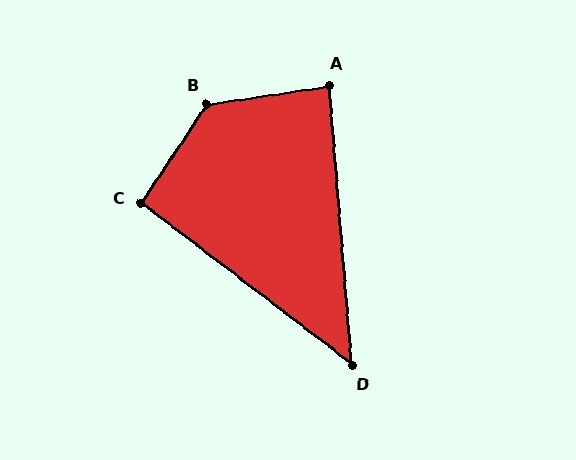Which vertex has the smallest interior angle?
D, at approximately 48 degrees.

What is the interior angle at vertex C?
Approximately 94 degrees (approximately right).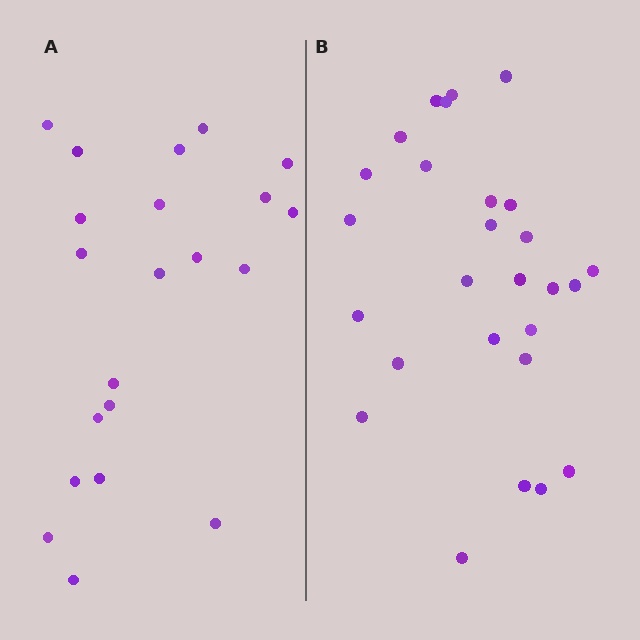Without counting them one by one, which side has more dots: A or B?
Region B (the right region) has more dots.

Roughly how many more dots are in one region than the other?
Region B has about 6 more dots than region A.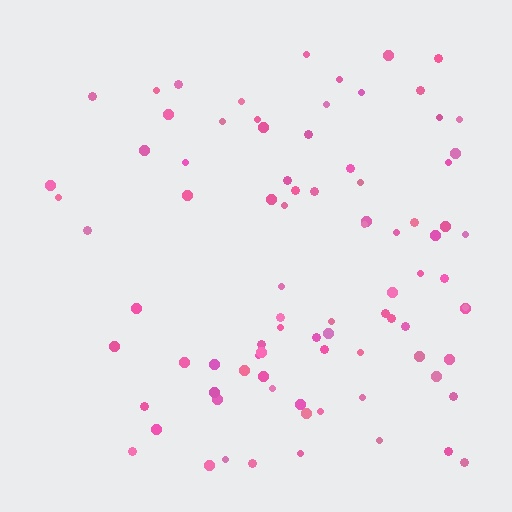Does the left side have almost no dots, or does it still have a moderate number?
Still a moderate number, just noticeably fewer than the right.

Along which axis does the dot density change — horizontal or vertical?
Horizontal.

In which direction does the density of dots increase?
From left to right, with the right side densest.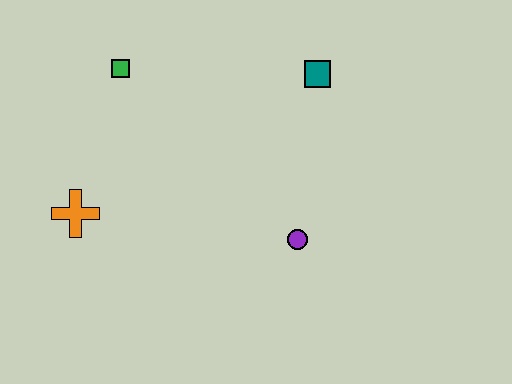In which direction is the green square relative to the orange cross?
The green square is above the orange cross.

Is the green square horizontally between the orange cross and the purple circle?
Yes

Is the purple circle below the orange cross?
Yes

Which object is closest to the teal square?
The purple circle is closest to the teal square.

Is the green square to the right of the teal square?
No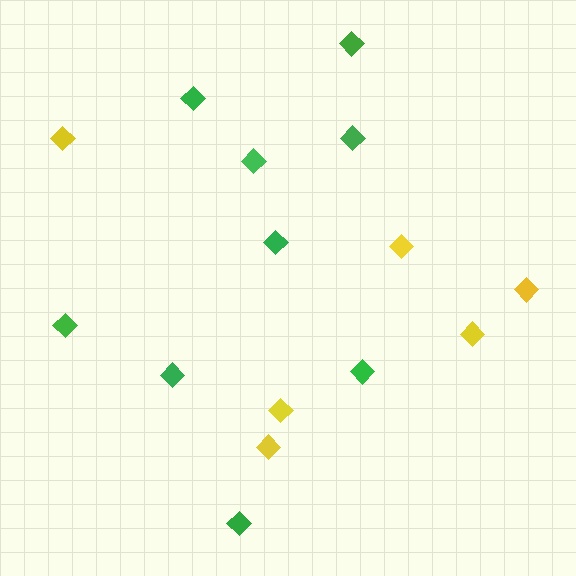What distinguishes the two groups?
There are 2 groups: one group of green diamonds (9) and one group of yellow diamonds (6).